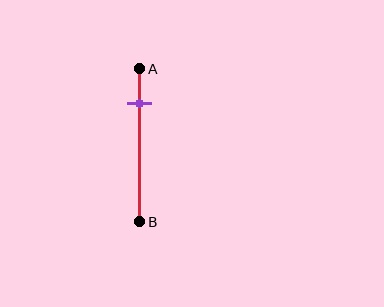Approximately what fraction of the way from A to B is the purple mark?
The purple mark is approximately 25% of the way from A to B.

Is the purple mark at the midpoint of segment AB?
No, the mark is at about 25% from A, not at the 50% midpoint.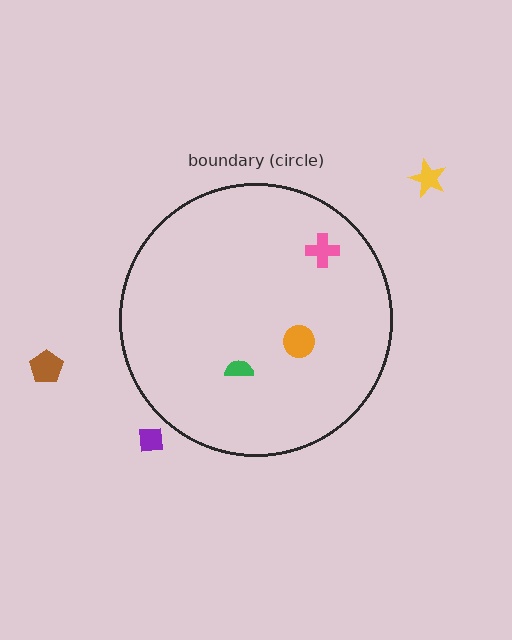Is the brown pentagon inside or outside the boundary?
Outside.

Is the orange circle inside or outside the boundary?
Inside.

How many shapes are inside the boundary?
3 inside, 3 outside.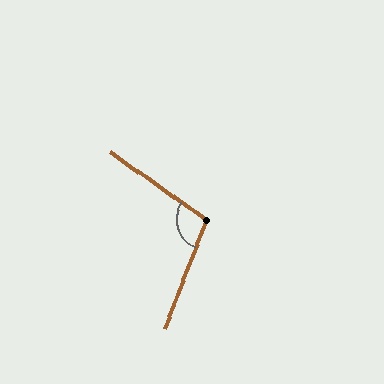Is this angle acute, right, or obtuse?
It is obtuse.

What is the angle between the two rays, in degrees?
Approximately 104 degrees.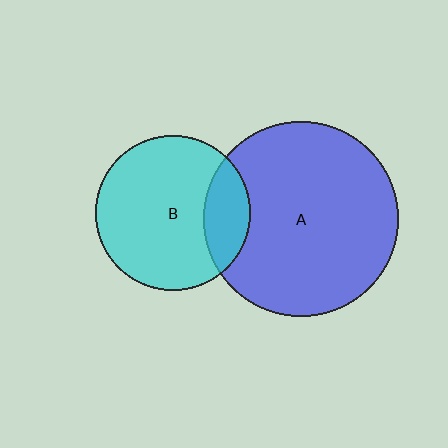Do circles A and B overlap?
Yes.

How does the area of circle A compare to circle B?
Approximately 1.6 times.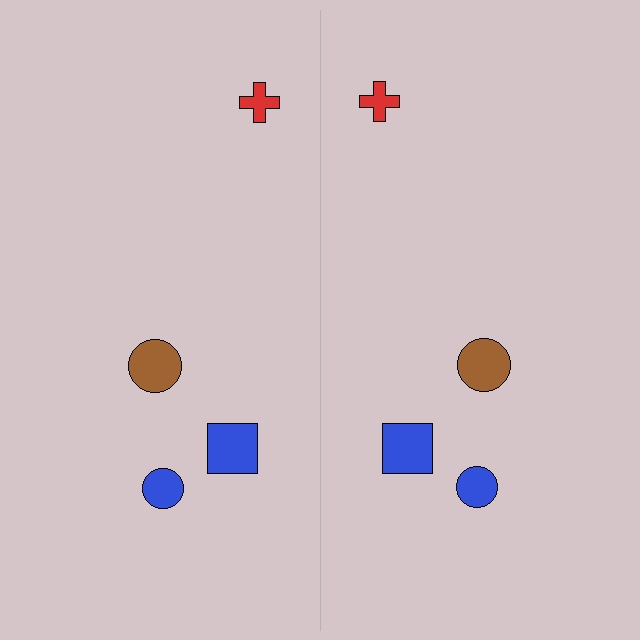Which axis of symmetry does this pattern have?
The pattern has a vertical axis of symmetry running through the center of the image.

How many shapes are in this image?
There are 8 shapes in this image.